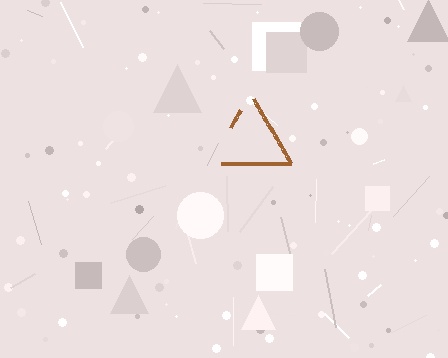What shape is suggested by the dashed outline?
The dashed outline suggests a triangle.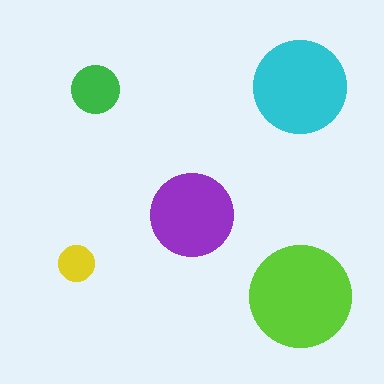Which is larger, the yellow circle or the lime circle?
The lime one.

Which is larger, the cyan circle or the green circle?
The cyan one.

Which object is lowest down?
The lime circle is bottommost.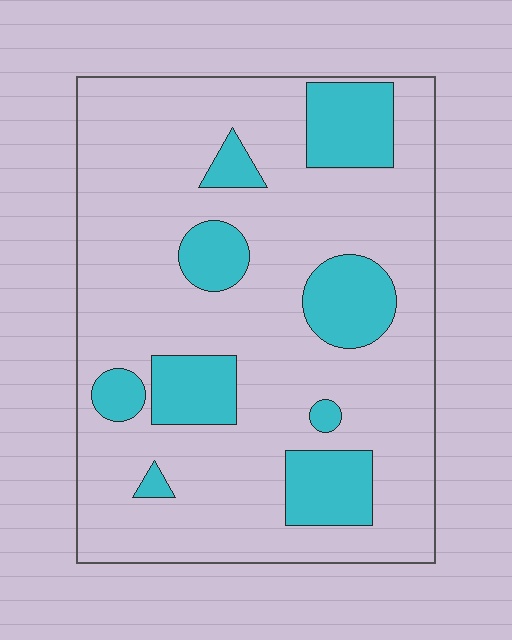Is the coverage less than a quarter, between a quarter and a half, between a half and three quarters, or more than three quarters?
Less than a quarter.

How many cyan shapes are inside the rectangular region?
9.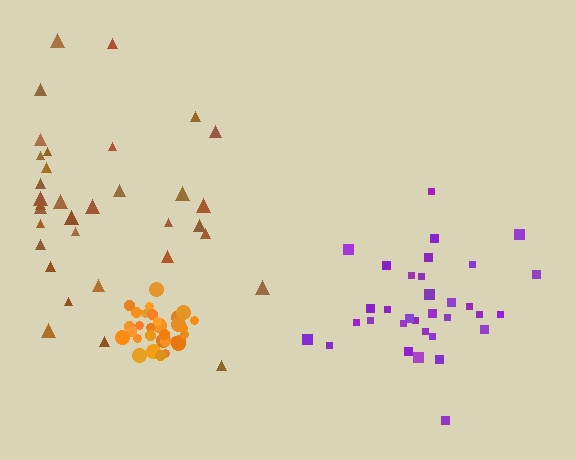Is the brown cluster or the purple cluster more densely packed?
Purple.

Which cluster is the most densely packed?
Orange.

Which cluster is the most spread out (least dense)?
Brown.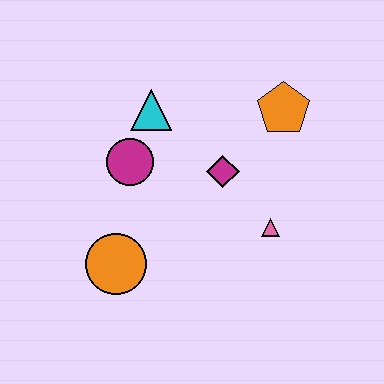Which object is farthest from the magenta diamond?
The orange circle is farthest from the magenta diamond.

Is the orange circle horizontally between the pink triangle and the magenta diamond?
No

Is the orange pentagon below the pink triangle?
No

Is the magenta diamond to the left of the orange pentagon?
Yes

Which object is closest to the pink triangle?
The magenta diamond is closest to the pink triangle.